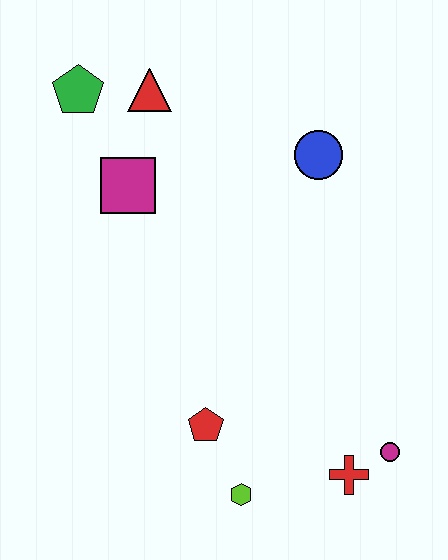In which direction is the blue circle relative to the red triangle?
The blue circle is to the right of the red triangle.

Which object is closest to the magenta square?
The red triangle is closest to the magenta square.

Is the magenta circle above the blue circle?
No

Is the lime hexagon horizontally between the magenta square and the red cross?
Yes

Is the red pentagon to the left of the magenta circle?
Yes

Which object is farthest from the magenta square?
The magenta circle is farthest from the magenta square.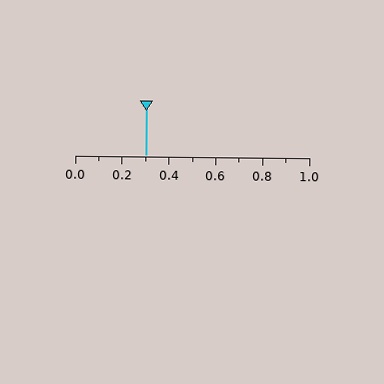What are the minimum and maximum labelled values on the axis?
The axis runs from 0.0 to 1.0.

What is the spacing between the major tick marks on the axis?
The major ticks are spaced 0.2 apart.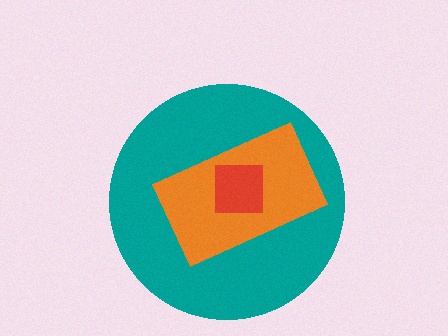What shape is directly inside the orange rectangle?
The red square.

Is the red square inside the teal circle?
Yes.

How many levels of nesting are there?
3.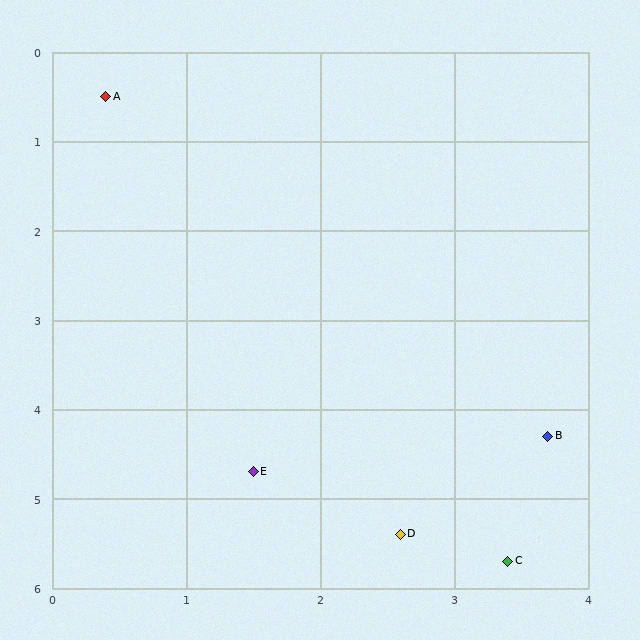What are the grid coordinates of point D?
Point D is at approximately (2.6, 5.4).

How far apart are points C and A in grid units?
Points C and A are about 6.0 grid units apart.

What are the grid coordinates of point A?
Point A is at approximately (0.4, 0.5).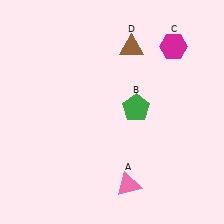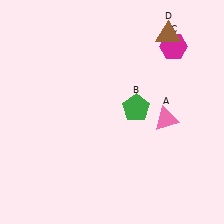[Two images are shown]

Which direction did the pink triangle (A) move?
The pink triangle (A) moved up.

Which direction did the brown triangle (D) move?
The brown triangle (D) moved right.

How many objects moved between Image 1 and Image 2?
2 objects moved between the two images.